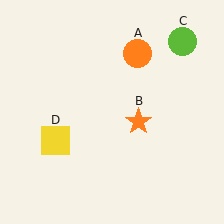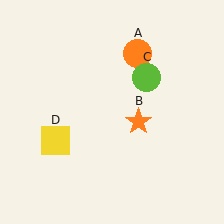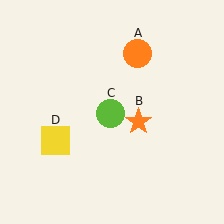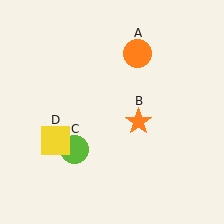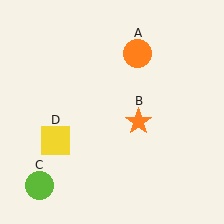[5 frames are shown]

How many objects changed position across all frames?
1 object changed position: lime circle (object C).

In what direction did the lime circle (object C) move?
The lime circle (object C) moved down and to the left.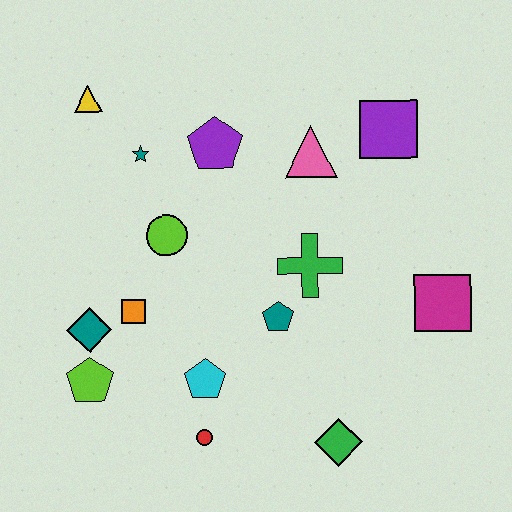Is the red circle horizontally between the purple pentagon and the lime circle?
Yes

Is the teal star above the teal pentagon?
Yes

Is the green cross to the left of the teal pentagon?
No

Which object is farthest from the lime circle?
The magenta square is farthest from the lime circle.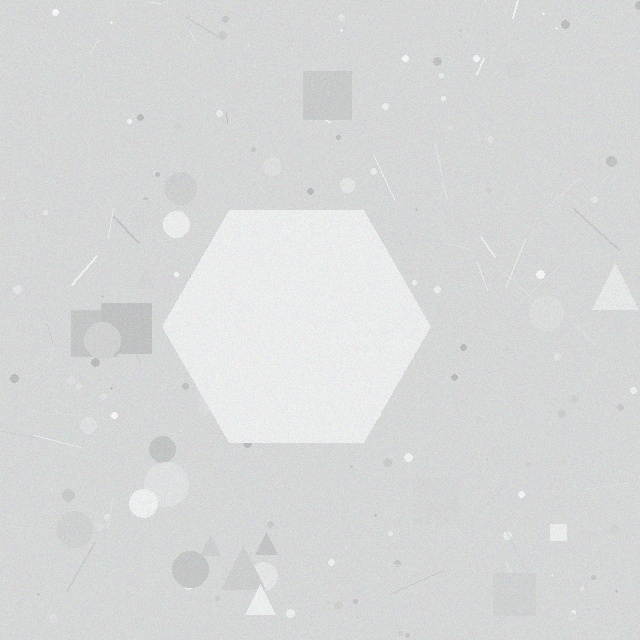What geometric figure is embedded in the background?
A hexagon is embedded in the background.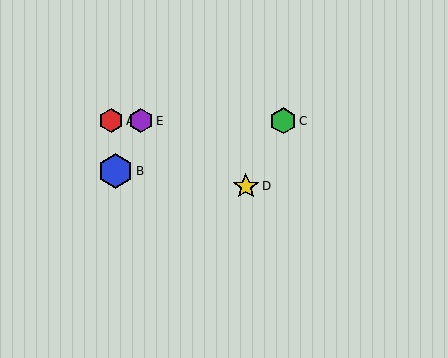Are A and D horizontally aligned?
No, A is at y≈121 and D is at y≈186.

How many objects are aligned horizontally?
3 objects (A, C, E) are aligned horizontally.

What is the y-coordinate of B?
Object B is at y≈171.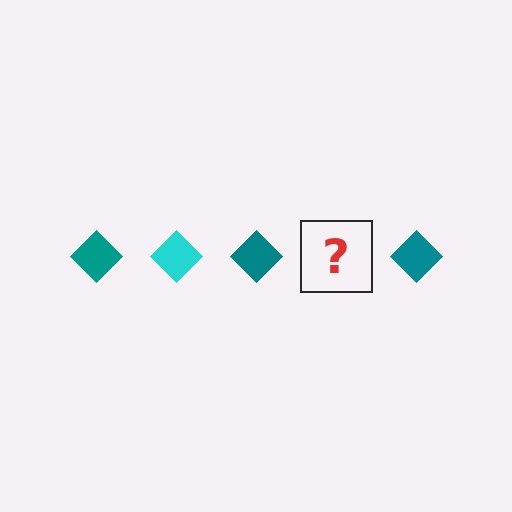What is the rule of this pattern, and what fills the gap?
The rule is that the pattern cycles through teal, cyan diamonds. The gap should be filled with a cyan diamond.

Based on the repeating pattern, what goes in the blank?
The blank should be a cyan diamond.